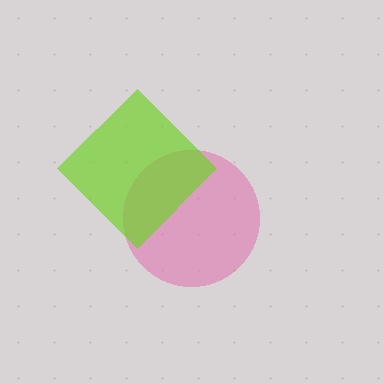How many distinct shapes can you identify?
There are 2 distinct shapes: a pink circle, a lime diamond.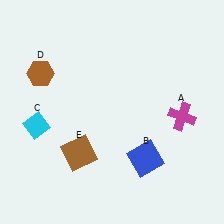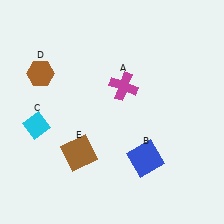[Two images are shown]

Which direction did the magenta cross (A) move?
The magenta cross (A) moved left.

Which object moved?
The magenta cross (A) moved left.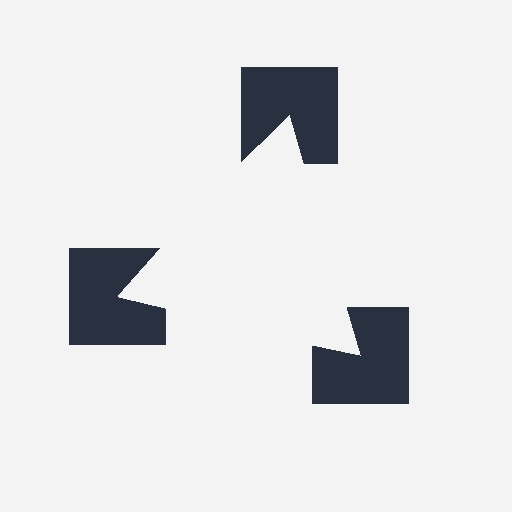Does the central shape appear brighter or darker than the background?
It typically appears slightly brighter than the background, even though no actual brightness change is drawn.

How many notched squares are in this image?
There are 3 — one at each vertex of the illusory triangle.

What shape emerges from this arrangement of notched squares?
An illusory triangle — its edges are inferred from the aligned wedge cuts in the notched squares, not physically drawn.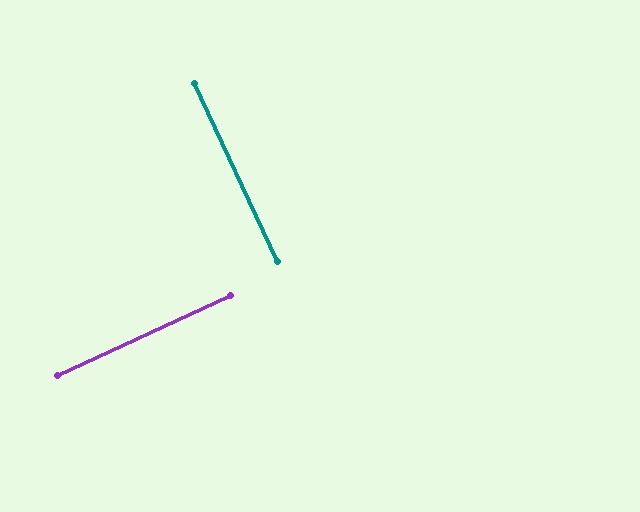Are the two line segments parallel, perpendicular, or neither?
Perpendicular — they meet at approximately 90°.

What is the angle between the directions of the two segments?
Approximately 90 degrees.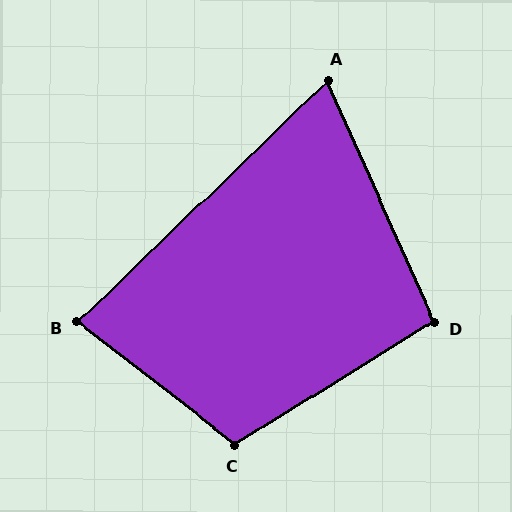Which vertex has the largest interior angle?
C, at approximately 110 degrees.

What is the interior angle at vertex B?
Approximately 82 degrees (acute).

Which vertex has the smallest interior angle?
A, at approximately 70 degrees.